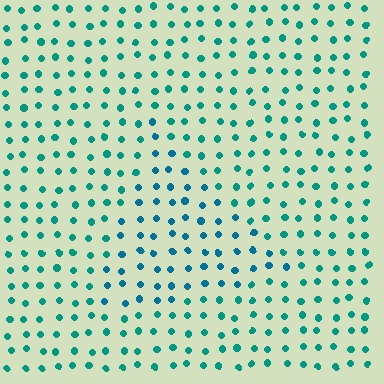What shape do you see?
I see a triangle.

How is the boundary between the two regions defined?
The boundary is defined purely by a slight shift in hue (about 24 degrees). Spacing, size, and orientation are identical on both sides.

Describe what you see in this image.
The image is filled with small teal elements in a uniform arrangement. A triangle-shaped region is visible where the elements are tinted to a slightly different hue, forming a subtle color boundary.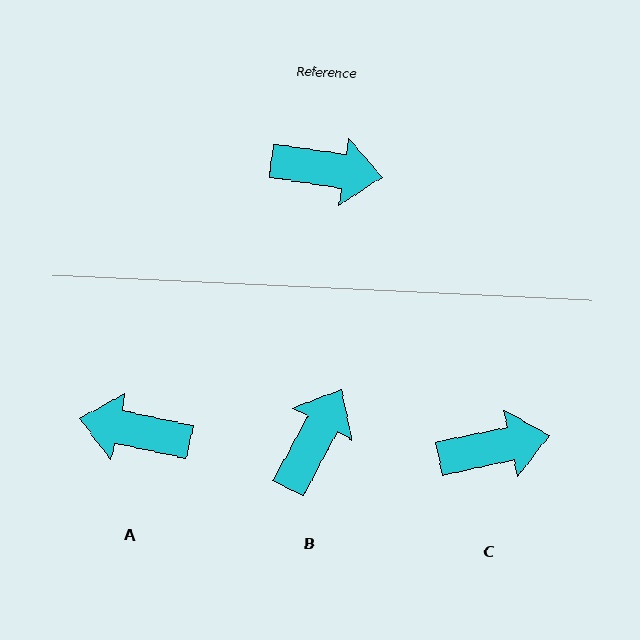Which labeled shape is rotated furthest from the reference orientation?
A, about 177 degrees away.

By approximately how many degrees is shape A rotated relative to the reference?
Approximately 177 degrees counter-clockwise.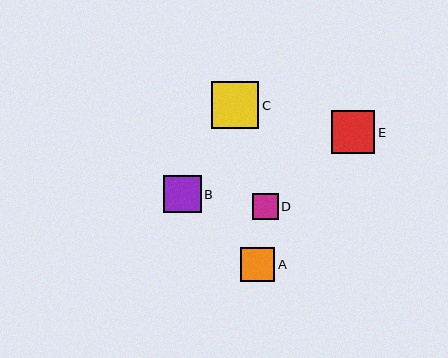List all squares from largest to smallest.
From largest to smallest: C, E, B, A, D.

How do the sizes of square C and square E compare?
Square C and square E are approximately the same size.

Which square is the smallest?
Square D is the smallest with a size of approximately 26 pixels.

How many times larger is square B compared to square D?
Square B is approximately 1.4 times the size of square D.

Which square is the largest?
Square C is the largest with a size of approximately 47 pixels.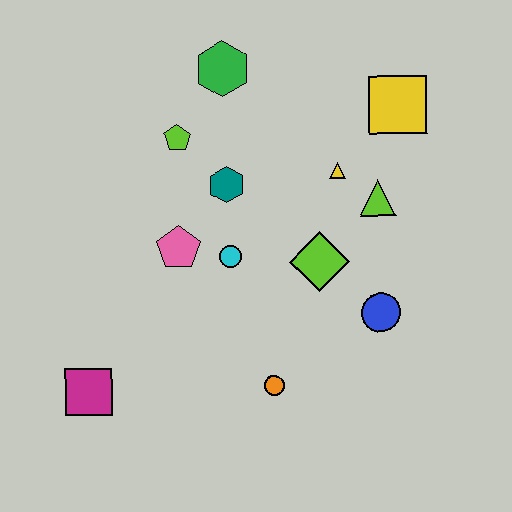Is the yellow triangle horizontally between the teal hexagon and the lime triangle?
Yes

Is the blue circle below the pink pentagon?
Yes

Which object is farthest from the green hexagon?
The magenta square is farthest from the green hexagon.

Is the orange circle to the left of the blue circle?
Yes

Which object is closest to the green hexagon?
The lime pentagon is closest to the green hexagon.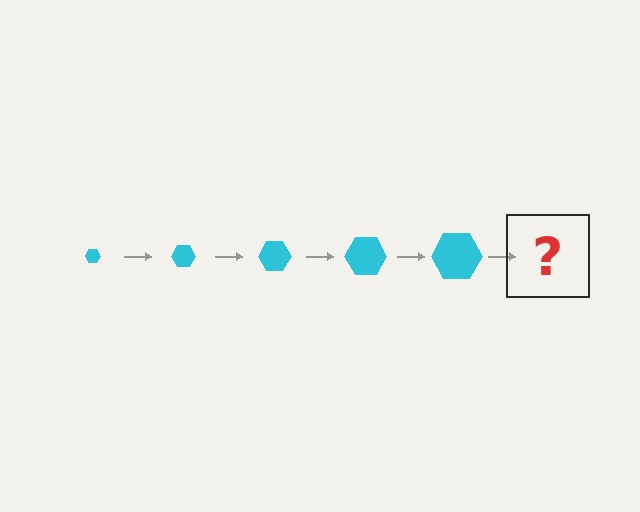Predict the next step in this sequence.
The next step is a cyan hexagon, larger than the previous one.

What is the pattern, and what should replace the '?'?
The pattern is that the hexagon gets progressively larger each step. The '?' should be a cyan hexagon, larger than the previous one.